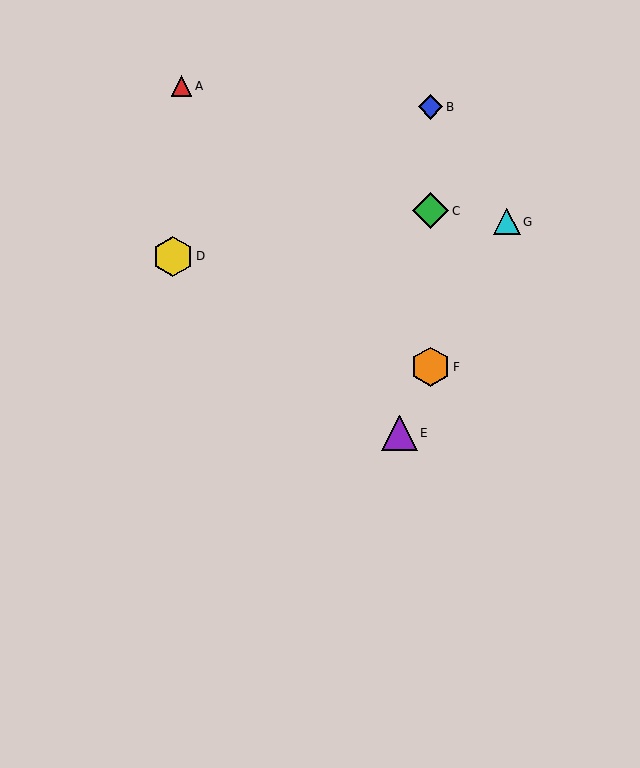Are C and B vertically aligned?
Yes, both are at x≈431.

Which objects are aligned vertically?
Objects B, C, F are aligned vertically.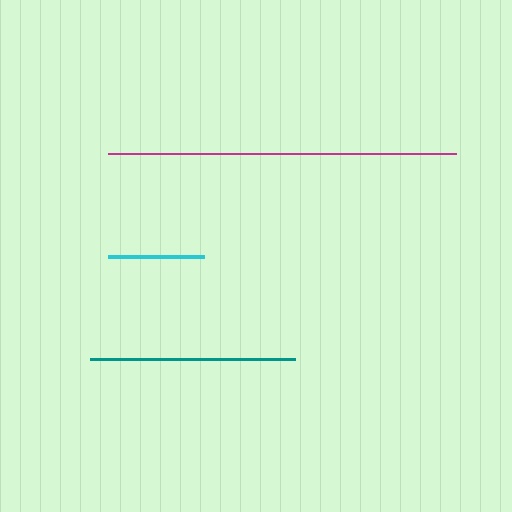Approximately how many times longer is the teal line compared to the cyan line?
The teal line is approximately 2.1 times the length of the cyan line.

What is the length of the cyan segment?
The cyan segment is approximately 95 pixels long.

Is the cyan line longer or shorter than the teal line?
The teal line is longer than the cyan line.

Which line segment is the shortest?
The cyan line is the shortest at approximately 95 pixels.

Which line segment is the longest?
The magenta line is the longest at approximately 348 pixels.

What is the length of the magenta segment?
The magenta segment is approximately 348 pixels long.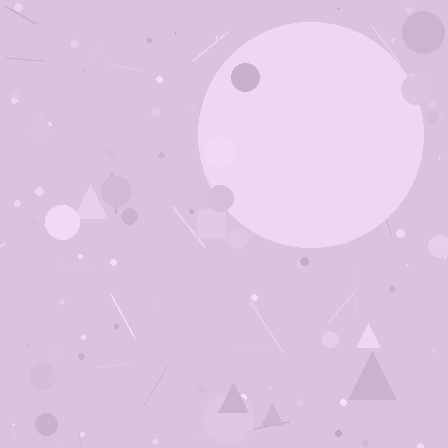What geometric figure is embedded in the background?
A circle is embedded in the background.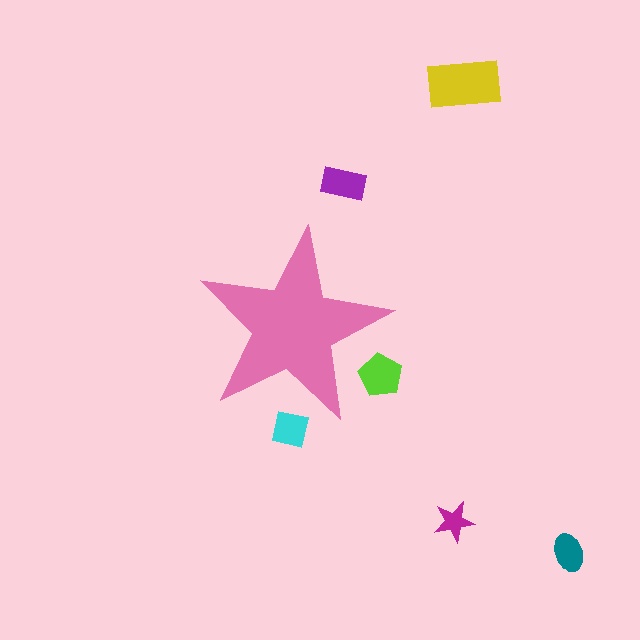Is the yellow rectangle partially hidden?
No, the yellow rectangle is fully visible.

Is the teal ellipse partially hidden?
No, the teal ellipse is fully visible.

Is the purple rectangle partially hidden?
No, the purple rectangle is fully visible.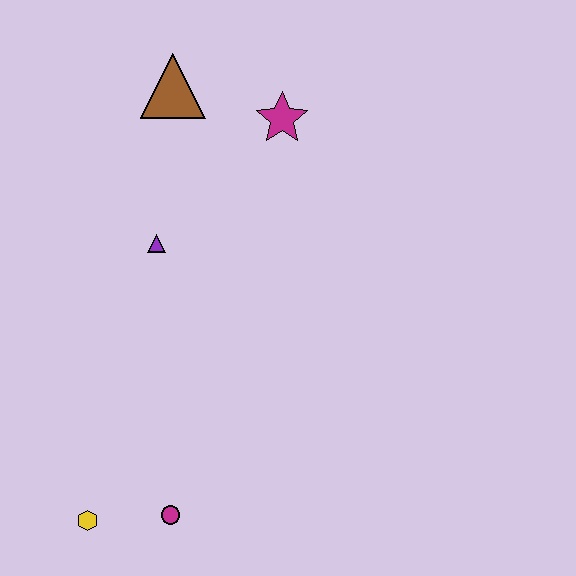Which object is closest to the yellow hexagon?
The magenta circle is closest to the yellow hexagon.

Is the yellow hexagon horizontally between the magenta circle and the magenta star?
No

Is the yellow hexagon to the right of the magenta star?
No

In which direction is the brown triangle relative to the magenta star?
The brown triangle is to the left of the magenta star.